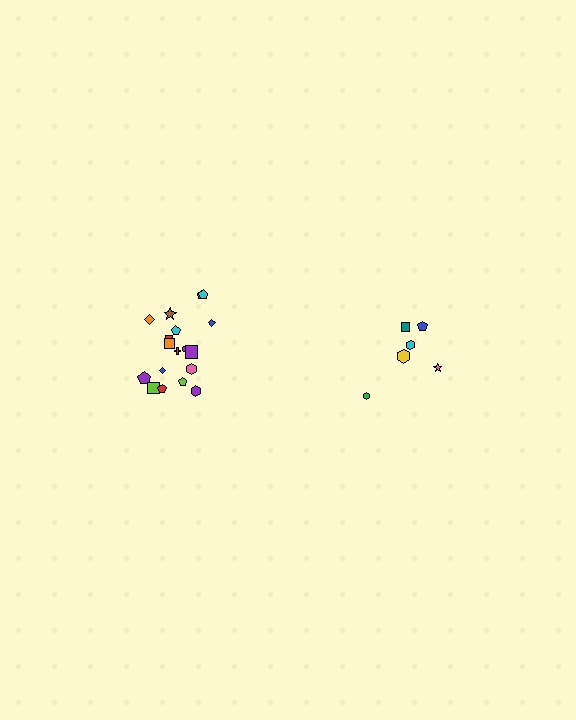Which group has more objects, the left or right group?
The left group.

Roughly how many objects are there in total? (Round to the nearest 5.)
Roughly 25 objects in total.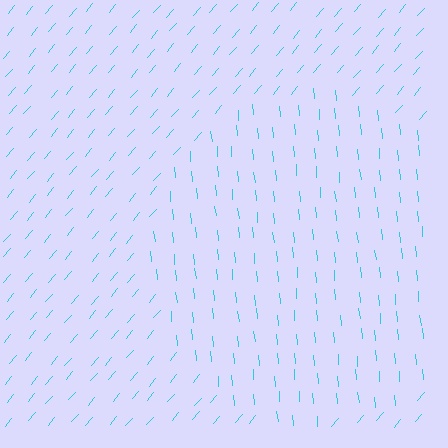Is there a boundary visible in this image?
Yes, there is a texture boundary formed by a change in line orientation.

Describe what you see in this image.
The image is filled with small cyan line segments. A circle region in the image has lines oriented differently from the surrounding lines, creating a visible texture boundary.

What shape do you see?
I see a circle.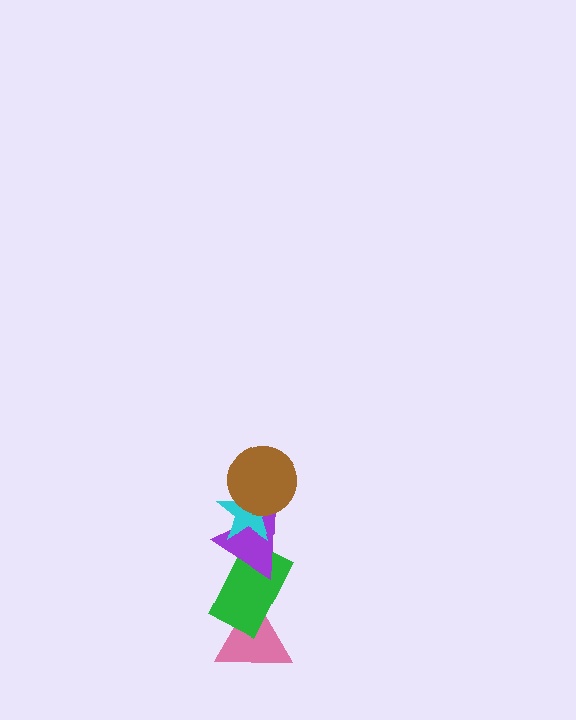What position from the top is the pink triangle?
The pink triangle is 5th from the top.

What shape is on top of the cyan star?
The brown circle is on top of the cyan star.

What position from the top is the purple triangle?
The purple triangle is 3rd from the top.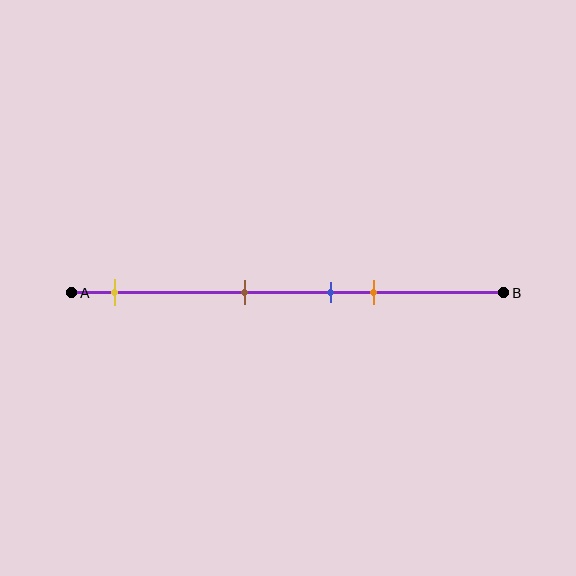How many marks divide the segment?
There are 4 marks dividing the segment.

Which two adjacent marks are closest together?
The blue and orange marks are the closest adjacent pair.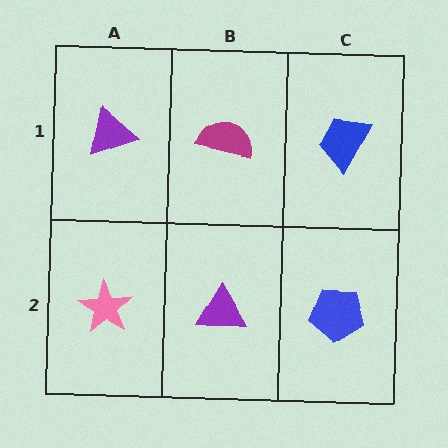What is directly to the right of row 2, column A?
A purple triangle.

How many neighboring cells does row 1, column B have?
3.